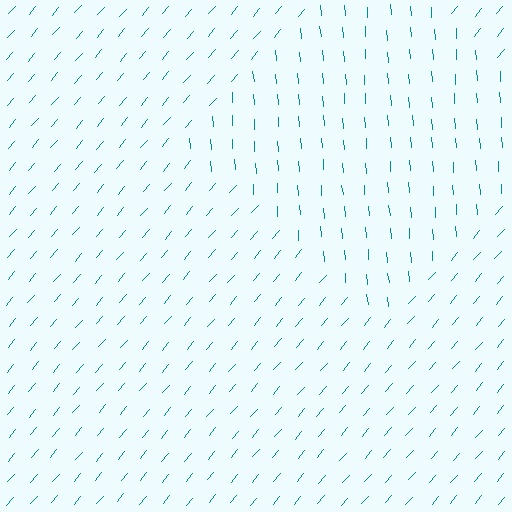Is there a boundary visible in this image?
Yes, there is a texture boundary formed by a change in line orientation.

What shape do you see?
I see a diamond.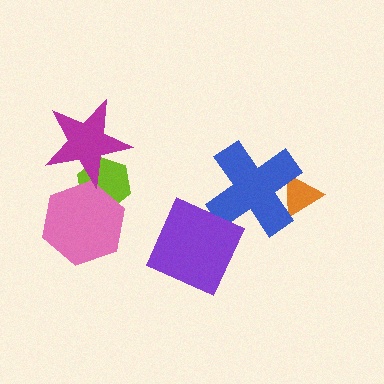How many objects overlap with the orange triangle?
1 object overlaps with the orange triangle.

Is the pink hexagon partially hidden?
Yes, it is partially covered by another shape.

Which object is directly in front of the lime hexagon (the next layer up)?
The pink hexagon is directly in front of the lime hexagon.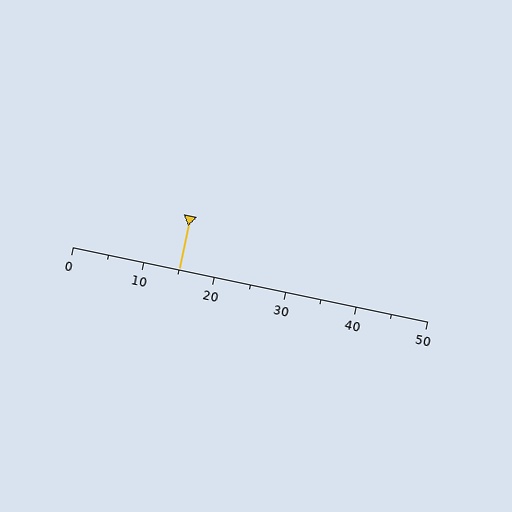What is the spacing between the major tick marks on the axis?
The major ticks are spaced 10 apart.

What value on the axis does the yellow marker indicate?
The marker indicates approximately 15.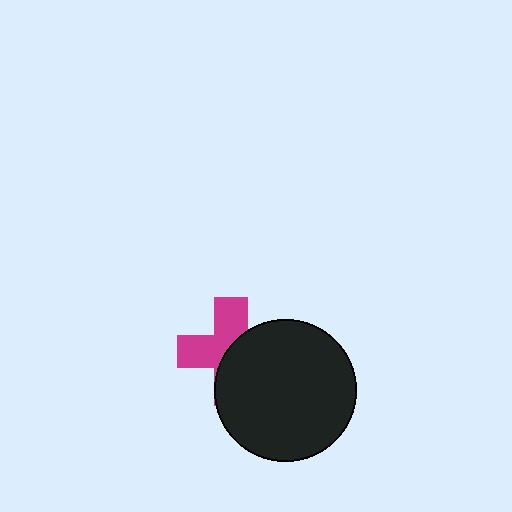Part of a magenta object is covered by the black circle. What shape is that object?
It is a cross.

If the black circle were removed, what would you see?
You would see the complete magenta cross.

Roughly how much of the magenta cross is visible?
About half of it is visible (roughly 48%).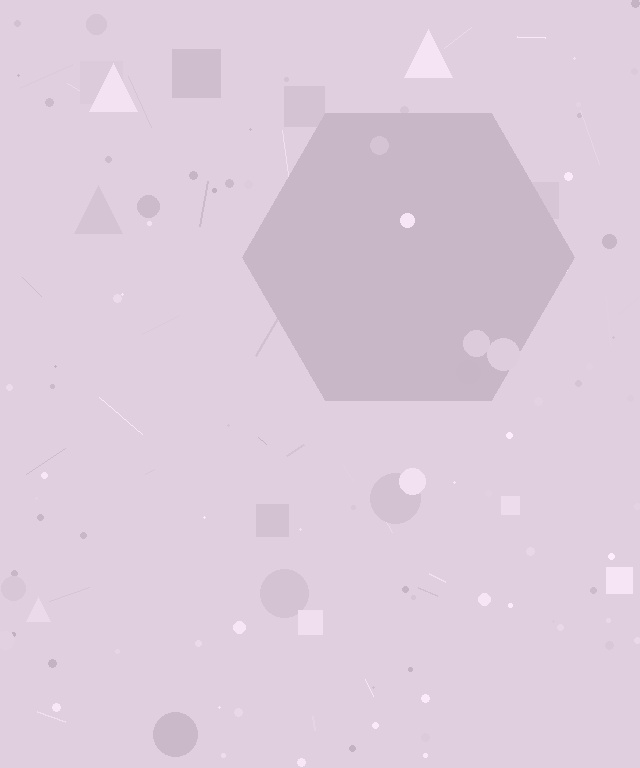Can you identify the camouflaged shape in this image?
The camouflaged shape is a hexagon.